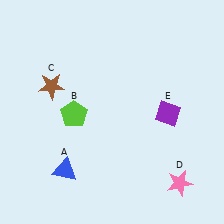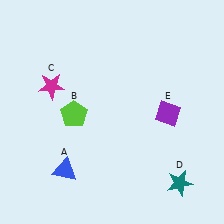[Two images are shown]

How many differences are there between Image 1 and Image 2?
There are 2 differences between the two images.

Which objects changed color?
C changed from brown to magenta. D changed from pink to teal.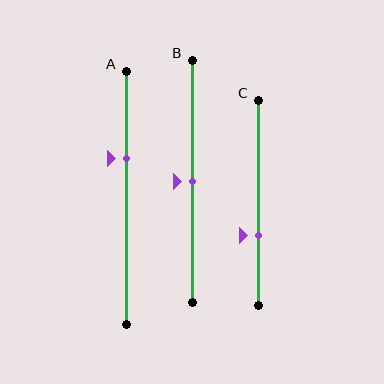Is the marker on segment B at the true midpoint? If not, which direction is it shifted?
Yes, the marker on segment B is at the true midpoint.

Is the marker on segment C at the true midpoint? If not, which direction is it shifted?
No, the marker on segment C is shifted downward by about 16% of the segment length.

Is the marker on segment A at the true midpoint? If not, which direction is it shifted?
No, the marker on segment A is shifted upward by about 16% of the segment length.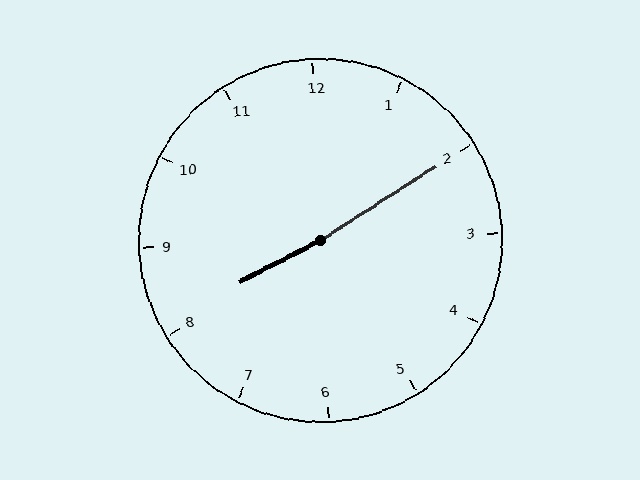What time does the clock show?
8:10.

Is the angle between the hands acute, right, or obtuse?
It is obtuse.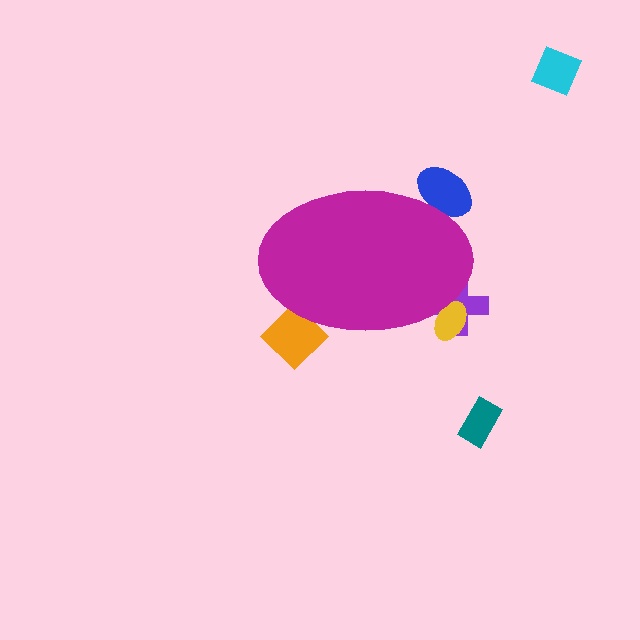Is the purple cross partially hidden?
Yes, the purple cross is partially hidden behind the magenta ellipse.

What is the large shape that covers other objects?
A magenta ellipse.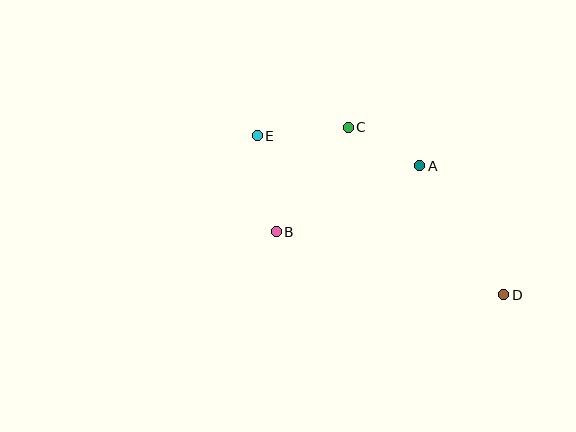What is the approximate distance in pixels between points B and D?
The distance between B and D is approximately 236 pixels.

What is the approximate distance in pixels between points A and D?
The distance between A and D is approximately 154 pixels.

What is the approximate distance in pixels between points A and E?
The distance between A and E is approximately 165 pixels.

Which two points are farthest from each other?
Points D and E are farthest from each other.